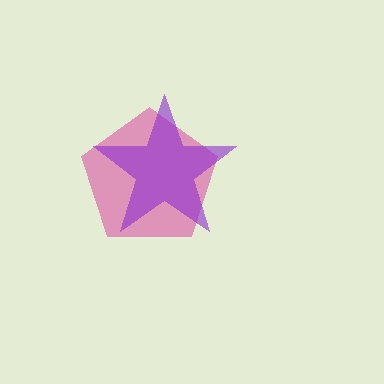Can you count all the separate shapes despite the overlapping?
Yes, there are 2 separate shapes.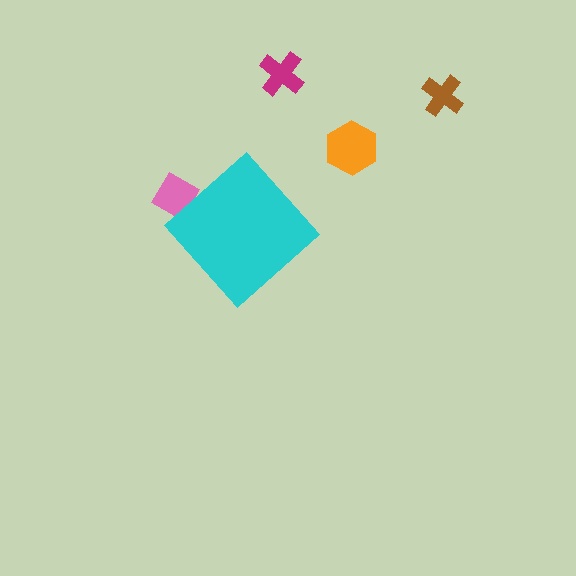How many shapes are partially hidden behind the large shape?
1 shape is partially hidden.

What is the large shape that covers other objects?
A cyan diamond.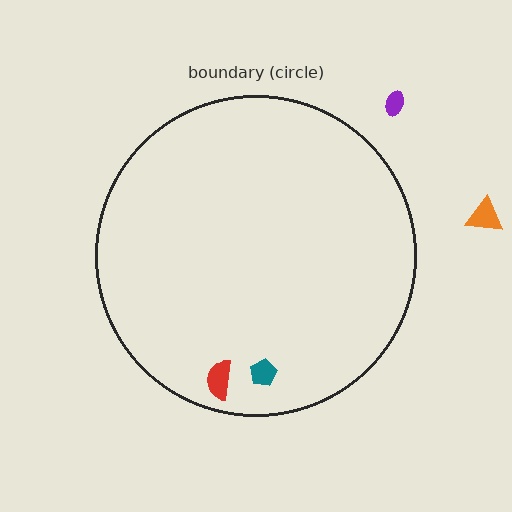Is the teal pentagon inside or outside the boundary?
Inside.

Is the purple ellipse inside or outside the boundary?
Outside.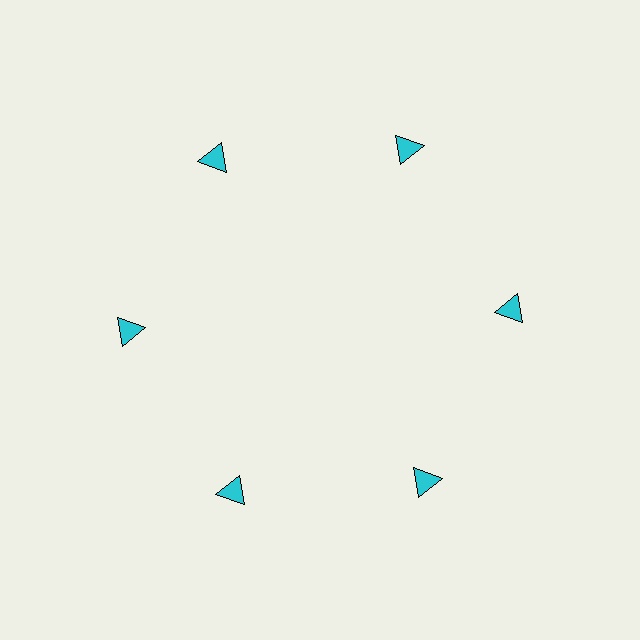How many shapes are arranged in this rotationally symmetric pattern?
There are 6 shapes, arranged in 6 groups of 1.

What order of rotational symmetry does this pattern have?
This pattern has 6-fold rotational symmetry.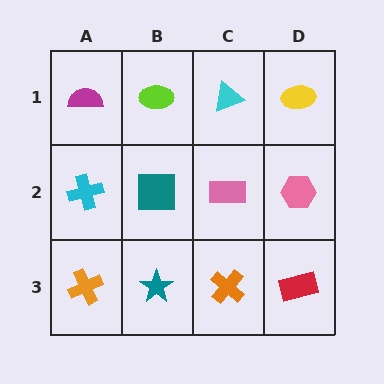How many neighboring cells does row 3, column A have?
2.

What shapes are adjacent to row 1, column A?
A cyan cross (row 2, column A), a lime ellipse (row 1, column B).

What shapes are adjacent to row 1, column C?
A pink rectangle (row 2, column C), a lime ellipse (row 1, column B), a yellow ellipse (row 1, column D).